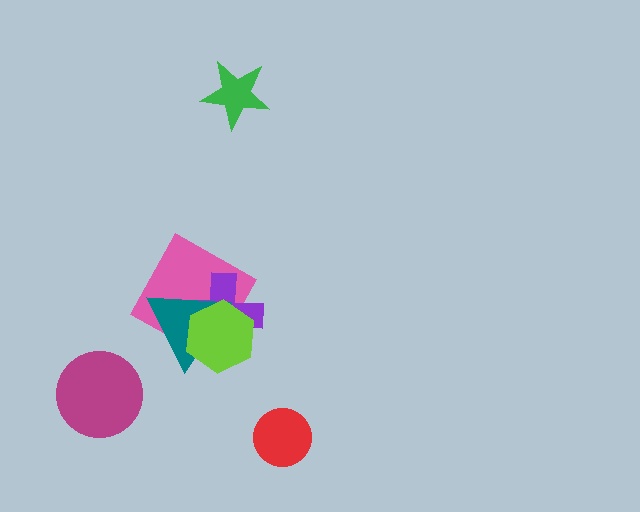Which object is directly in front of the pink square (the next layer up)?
The purple cross is directly in front of the pink square.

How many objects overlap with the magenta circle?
0 objects overlap with the magenta circle.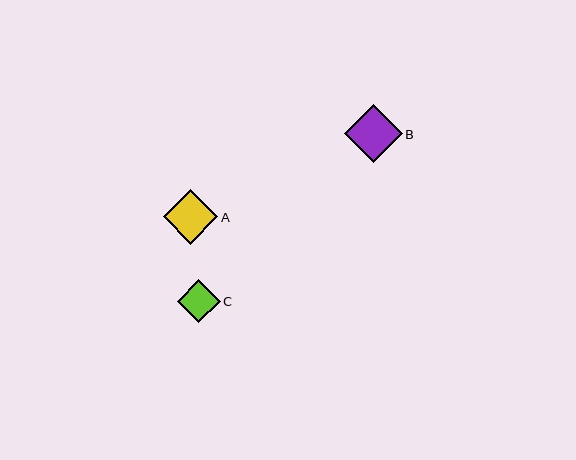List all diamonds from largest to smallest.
From largest to smallest: B, A, C.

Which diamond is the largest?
Diamond B is the largest with a size of approximately 58 pixels.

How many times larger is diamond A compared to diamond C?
Diamond A is approximately 1.3 times the size of diamond C.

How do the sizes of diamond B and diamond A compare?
Diamond B and diamond A are approximately the same size.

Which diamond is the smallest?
Diamond C is the smallest with a size of approximately 43 pixels.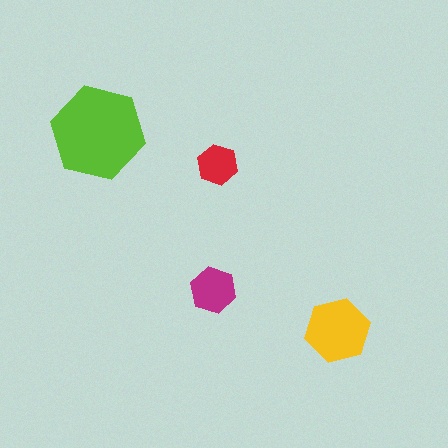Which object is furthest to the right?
The yellow hexagon is rightmost.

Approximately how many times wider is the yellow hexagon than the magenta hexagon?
About 1.5 times wider.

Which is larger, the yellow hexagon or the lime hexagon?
The lime one.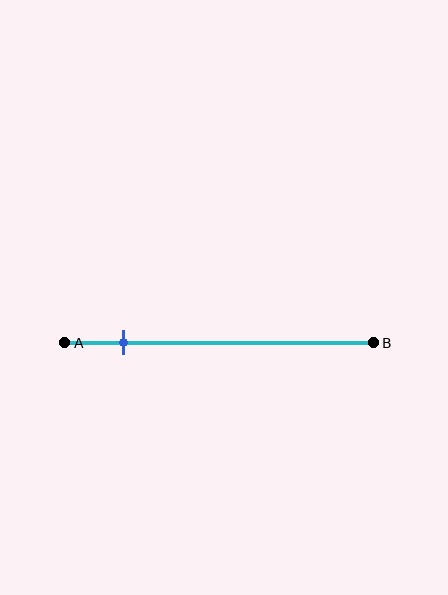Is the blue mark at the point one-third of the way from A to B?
No, the mark is at about 20% from A, not at the 33% one-third point.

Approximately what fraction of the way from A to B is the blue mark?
The blue mark is approximately 20% of the way from A to B.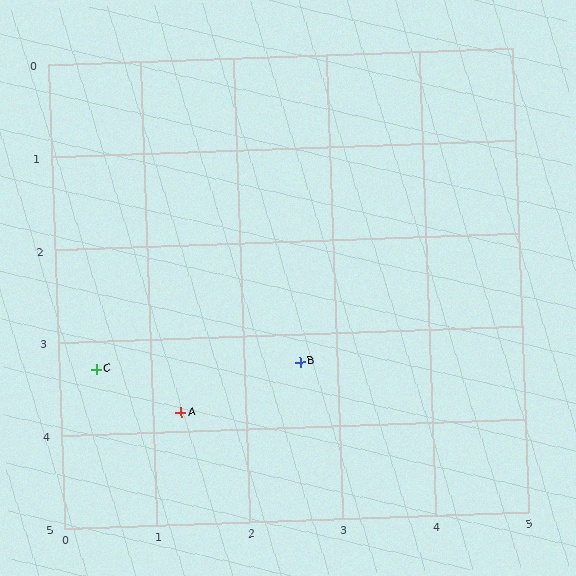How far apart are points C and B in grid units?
Points C and B are about 2.2 grid units apart.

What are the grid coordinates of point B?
Point B is at approximately (2.6, 3.3).